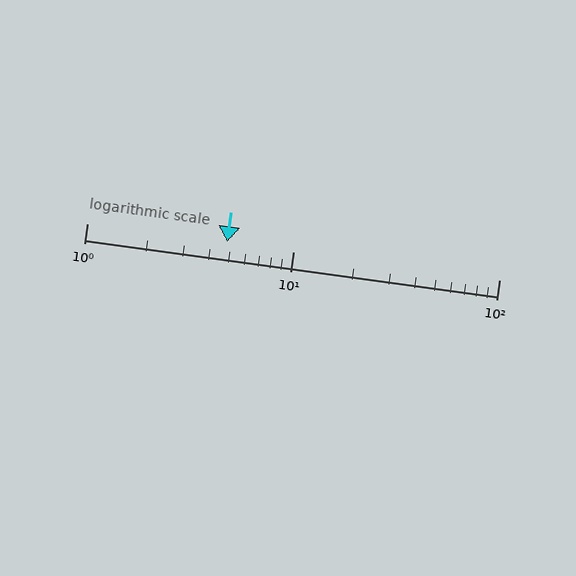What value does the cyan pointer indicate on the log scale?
The pointer indicates approximately 4.8.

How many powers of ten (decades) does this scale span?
The scale spans 2 decades, from 1 to 100.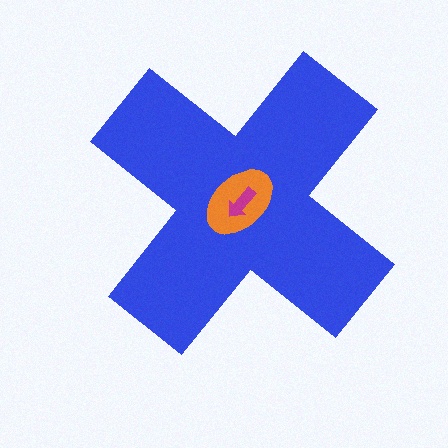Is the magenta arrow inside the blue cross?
Yes.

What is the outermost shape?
The blue cross.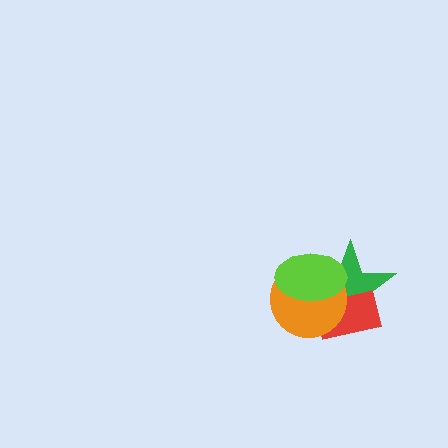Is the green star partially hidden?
Yes, it is partially covered by another shape.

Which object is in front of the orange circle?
The lime ellipse is in front of the orange circle.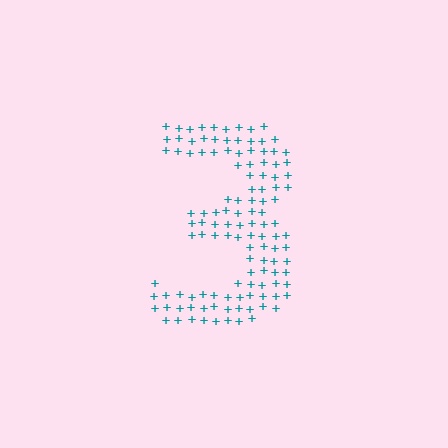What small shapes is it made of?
It is made of small plus signs.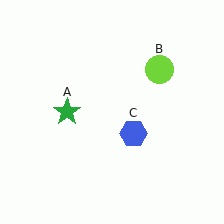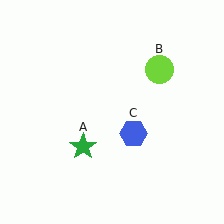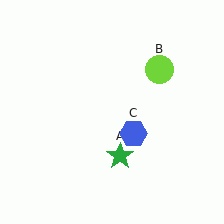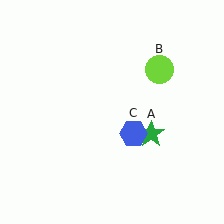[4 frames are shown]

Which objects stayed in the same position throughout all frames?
Lime circle (object B) and blue hexagon (object C) remained stationary.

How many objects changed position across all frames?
1 object changed position: green star (object A).